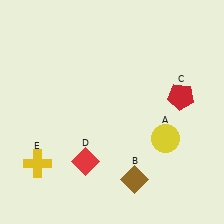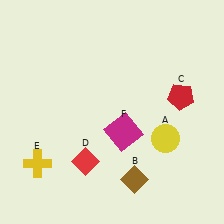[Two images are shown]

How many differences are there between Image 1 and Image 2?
There is 1 difference between the two images.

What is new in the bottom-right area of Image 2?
A magenta square (F) was added in the bottom-right area of Image 2.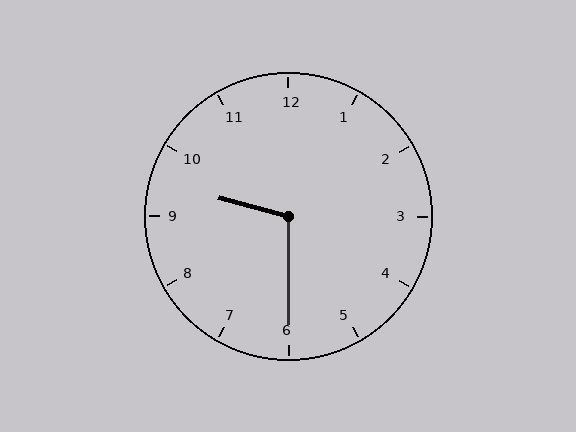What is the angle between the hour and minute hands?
Approximately 105 degrees.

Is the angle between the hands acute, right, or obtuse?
It is obtuse.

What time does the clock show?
9:30.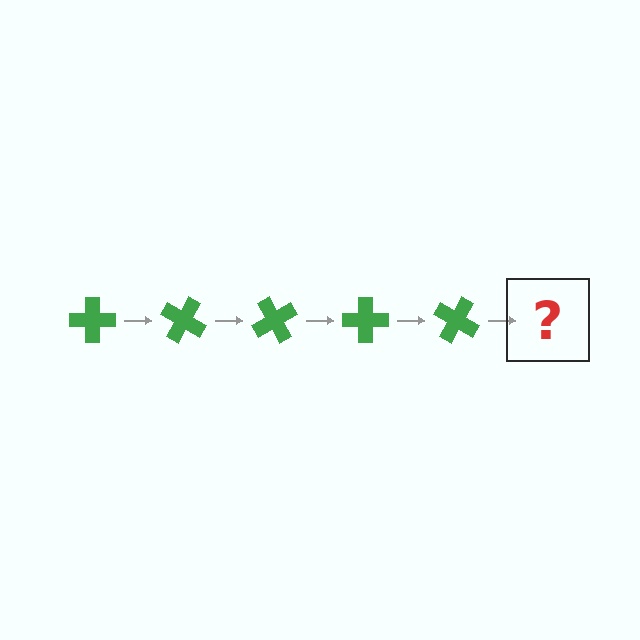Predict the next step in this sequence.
The next step is a green cross rotated 150 degrees.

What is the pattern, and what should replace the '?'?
The pattern is that the cross rotates 30 degrees each step. The '?' should be a green cross rotated 150 degrees.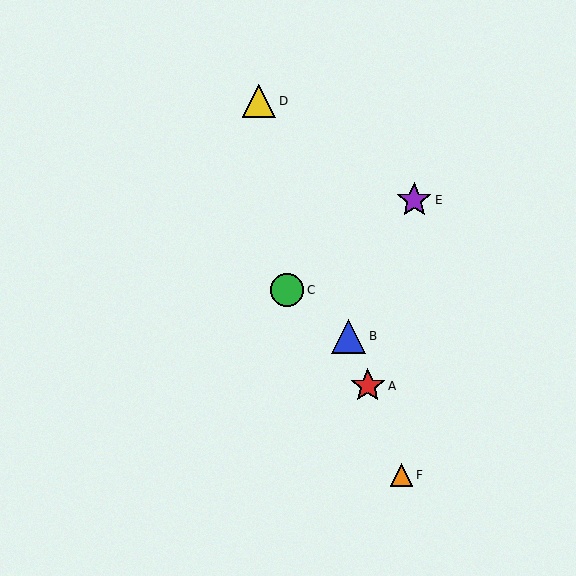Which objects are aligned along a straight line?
Objects A, B, D, F are aligned along a straight line.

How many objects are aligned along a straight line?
4 objects (A, B, D, F) are aligned along a straight line.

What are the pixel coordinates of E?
Object E is at (414, 200).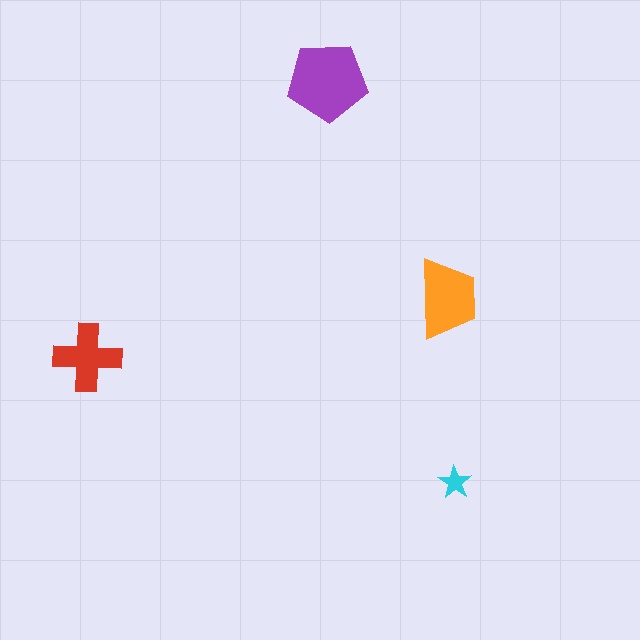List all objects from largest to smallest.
The purple pentagon, the orange trapezoid, the red cross, the cyan star.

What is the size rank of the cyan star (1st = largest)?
4th.